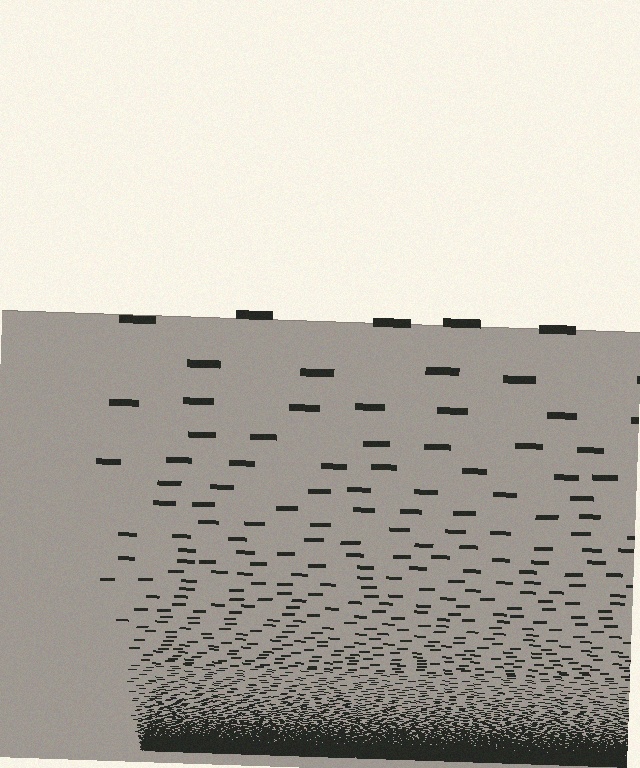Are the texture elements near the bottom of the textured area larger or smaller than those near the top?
Smaller. The gradient is inverted — elements near the bottom are smaller and denser.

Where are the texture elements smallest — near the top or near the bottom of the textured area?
Near the bottom.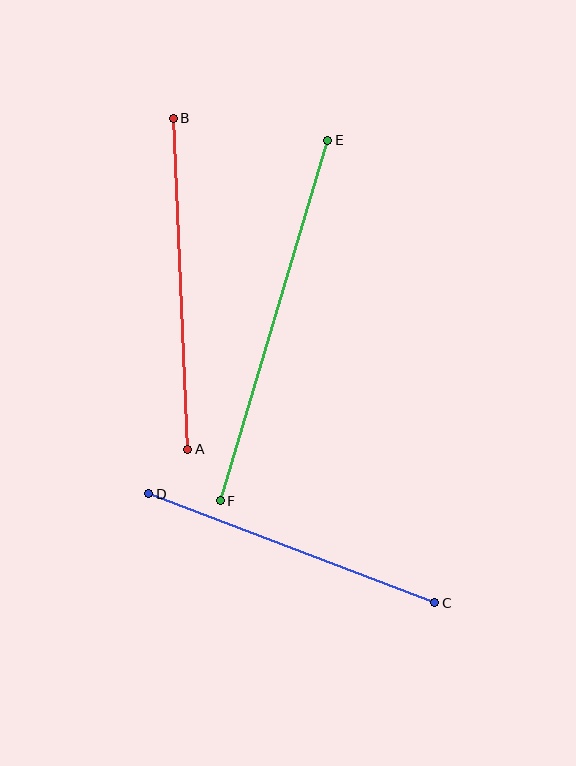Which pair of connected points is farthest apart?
Points E and F are farthest apart.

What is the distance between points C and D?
The distance is approximately 306 pixels.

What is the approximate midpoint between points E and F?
The midpoint is at approximately (274, 320) pixels.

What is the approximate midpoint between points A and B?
The midpoint is at approximately (180, 284) pixels.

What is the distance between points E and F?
The distance is approximately 376 pixels.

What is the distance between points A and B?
The distance is approximately 332 pixels.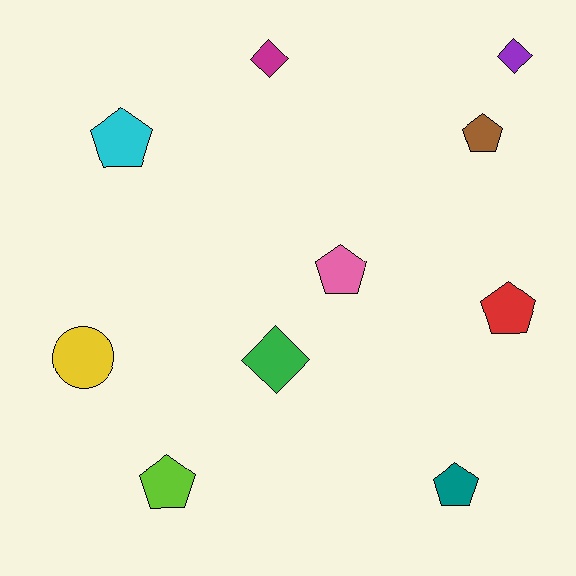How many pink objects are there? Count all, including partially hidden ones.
There is 1 pink object.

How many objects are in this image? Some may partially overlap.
There are 10 objects.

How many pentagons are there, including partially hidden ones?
There are 6 pentagons.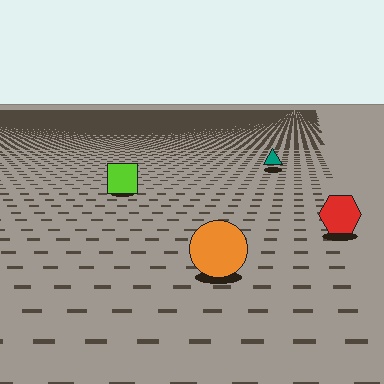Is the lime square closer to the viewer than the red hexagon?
No. The red hexagon is closer — you can tell from the texture gradient: the ground texture is coarser near it.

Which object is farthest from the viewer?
The teal triangle is farthest from the viewer. It appears smaller and the ground texture around it is denser.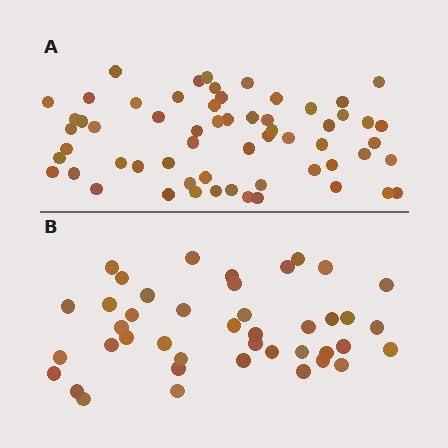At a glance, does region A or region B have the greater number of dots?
Region A (the top region) has more dots.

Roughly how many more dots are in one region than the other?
Region A has approximately 20 more dots than region B.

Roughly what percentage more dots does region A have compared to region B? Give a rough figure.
About 45% more.